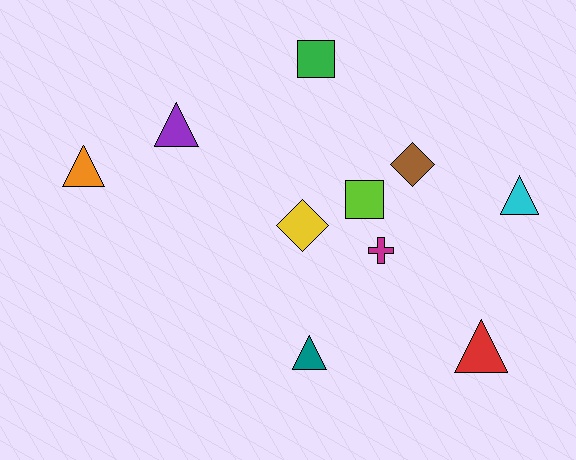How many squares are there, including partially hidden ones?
There are 2 squares.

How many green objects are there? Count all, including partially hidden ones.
There is 1 green object.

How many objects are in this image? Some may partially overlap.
There are 10 objects.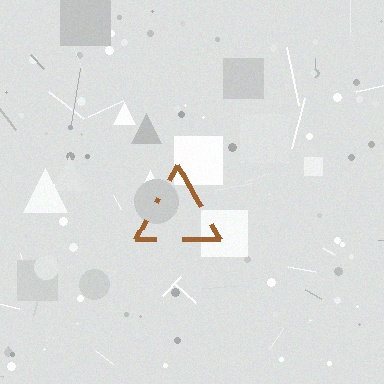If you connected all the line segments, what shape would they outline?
They would outline a triangle.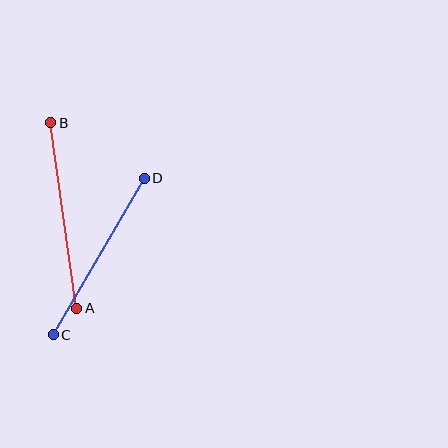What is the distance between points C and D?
The distance is approximately 181 pixels.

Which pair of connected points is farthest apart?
Points A and B are farthest apart.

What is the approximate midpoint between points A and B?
The midpoint is at approximately (64, 215) pixels.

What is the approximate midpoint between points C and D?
The midpoint is at approximately (99, 257) pixels.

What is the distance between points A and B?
The distance is approximately 188 pixels.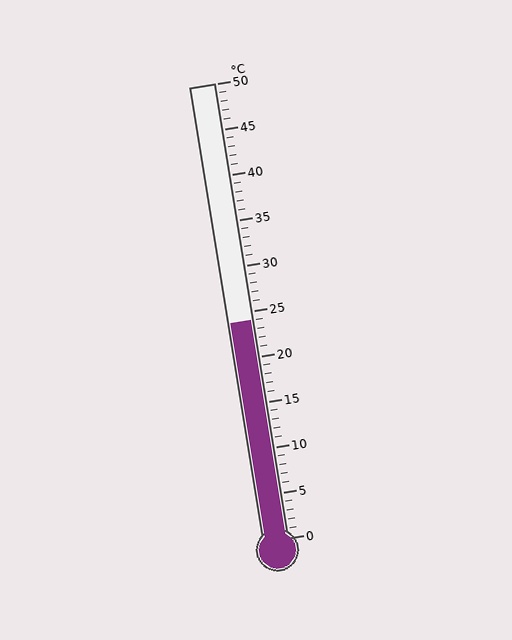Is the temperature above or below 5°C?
The temperature is above 5°C.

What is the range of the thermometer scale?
The thermometer scale ranges from 0°C to 50°C.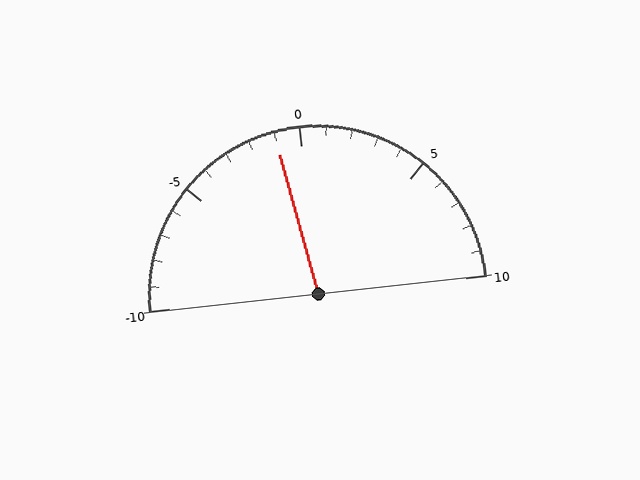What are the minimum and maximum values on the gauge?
The gauge ranges from -10 to 10.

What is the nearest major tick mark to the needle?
The nearest major tick mark is 0.